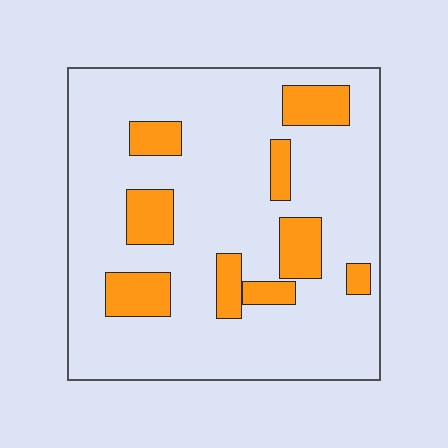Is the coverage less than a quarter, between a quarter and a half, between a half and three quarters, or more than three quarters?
Less than a quarter.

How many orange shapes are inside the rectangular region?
9.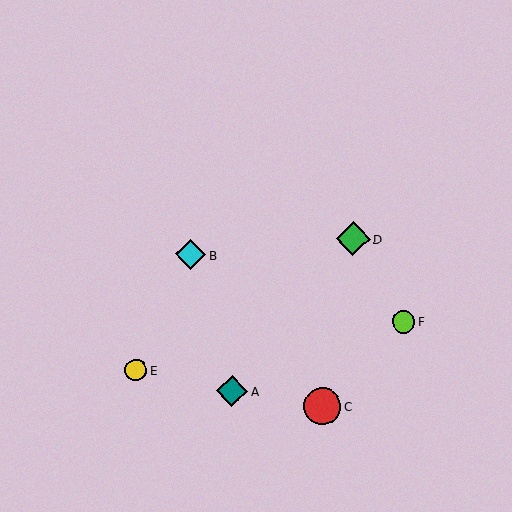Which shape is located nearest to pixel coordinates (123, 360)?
The yellow circle (labeled E) at (136, 370) is nearest to that location.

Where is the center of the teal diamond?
The center of the teal diamond is at (232, 391).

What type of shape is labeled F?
Shape F is a lime circle.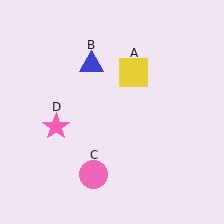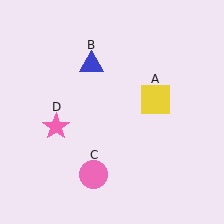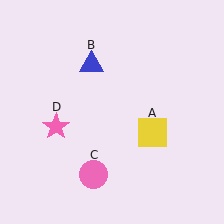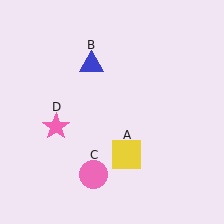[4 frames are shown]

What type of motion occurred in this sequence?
The yellow square (object A) rotated clockwise around the center of the scene.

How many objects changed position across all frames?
1 object changed position: yellow square (object A).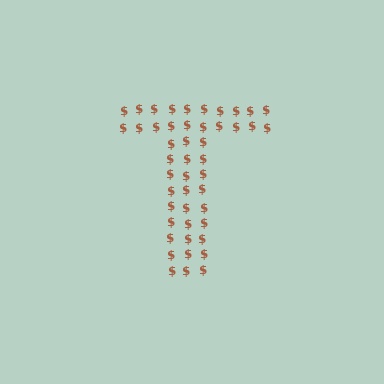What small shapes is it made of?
It is made of small dollar signs.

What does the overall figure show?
The overall figure shows the letter T.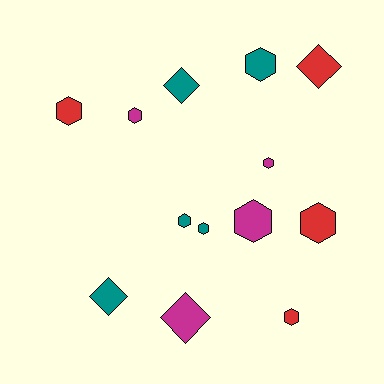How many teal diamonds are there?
There are 2 teal diamonds.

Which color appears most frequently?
Teal, with 5 objects.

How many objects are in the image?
There are 13 objects.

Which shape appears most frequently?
Hexagon, with 9 objects.